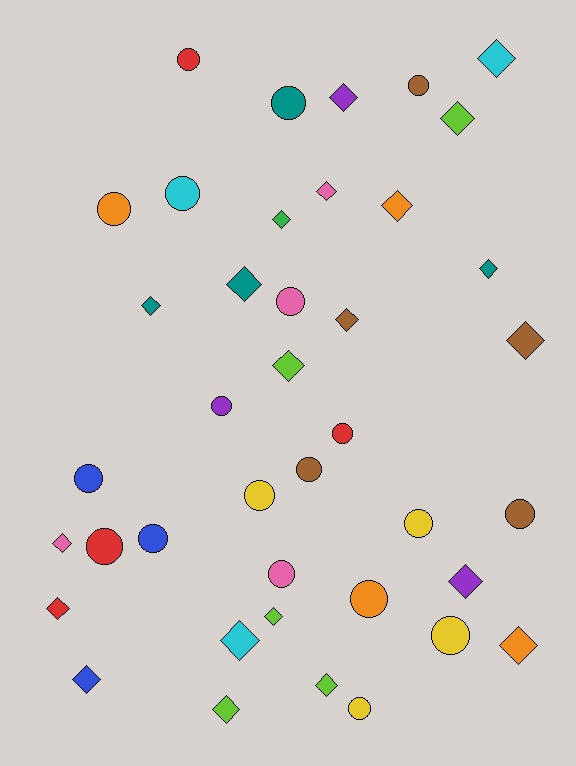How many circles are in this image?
There are 19 circles.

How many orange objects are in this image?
There are 4 orange objects.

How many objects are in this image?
There are 40 objects.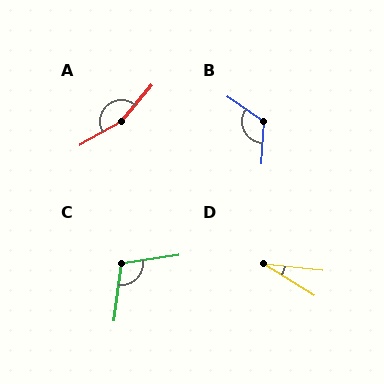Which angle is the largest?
A, at approximately 158 degrees.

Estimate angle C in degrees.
Approximately 106 degrees.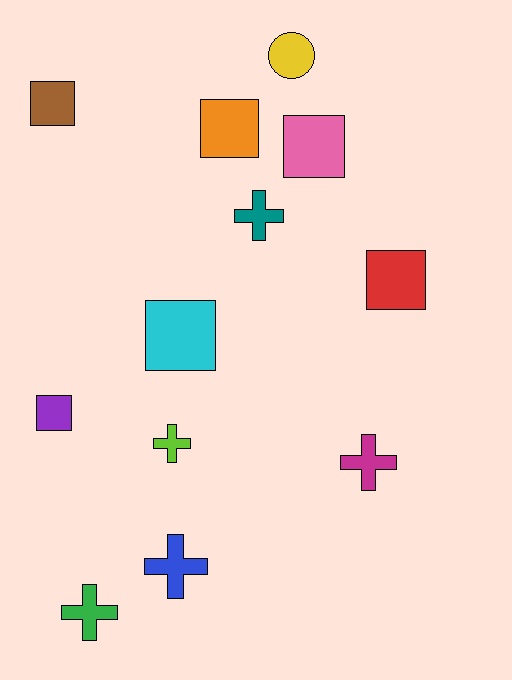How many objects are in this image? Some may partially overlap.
There are 12 objects.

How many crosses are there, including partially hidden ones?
There are 5 crosses.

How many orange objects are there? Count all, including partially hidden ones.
There is 1 orange object.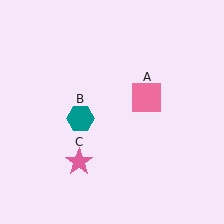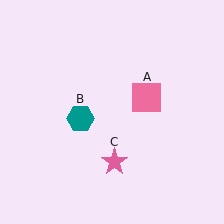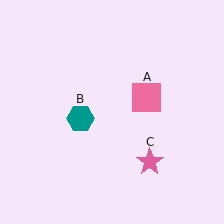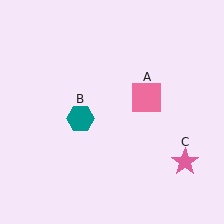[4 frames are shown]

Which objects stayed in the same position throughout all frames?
Pink square (object A) and teal hexagon (object B) remained stationary.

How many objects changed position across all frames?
1 object changed position: pink star (object C).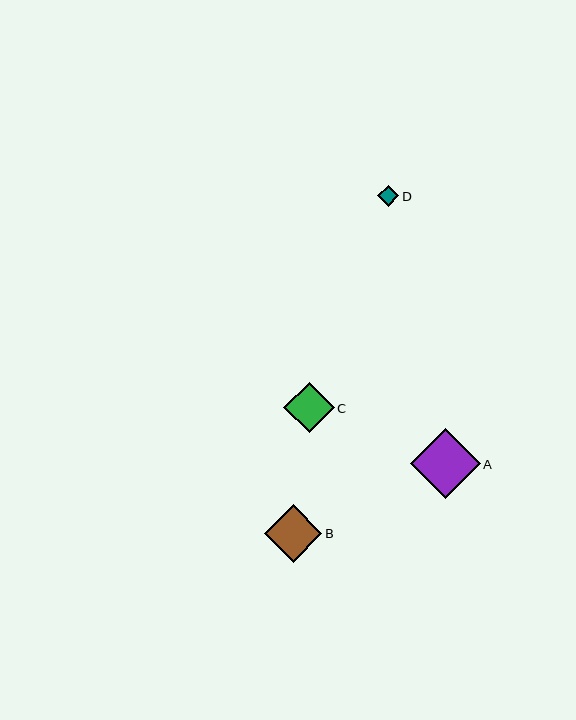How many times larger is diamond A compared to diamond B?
Diamond A is approximately 1.2 times the size of diamond B.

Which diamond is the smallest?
Diamond D is the smallest with a size of approximately 21 pixels.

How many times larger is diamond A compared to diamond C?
Diamond A is approximately 1.4 times the size of diamond C.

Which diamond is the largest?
Diamond A is the largest with a size of approximately 70 pixels.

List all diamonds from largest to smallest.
From largest to smallest: A, B, C, D.